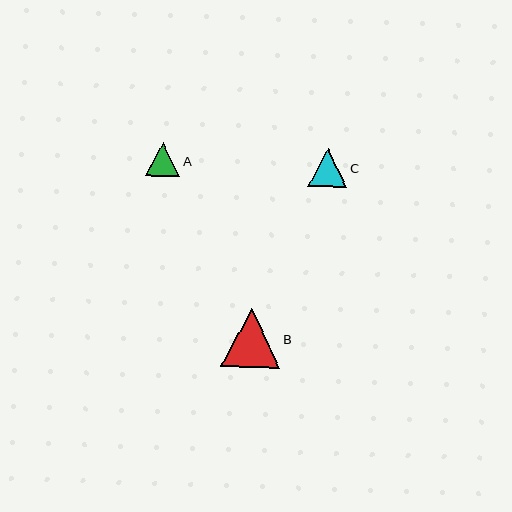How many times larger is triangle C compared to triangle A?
Triangle C is approximately 1.1 times the size of triangle A.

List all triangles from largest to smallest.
From largest to smallest: B, C, A.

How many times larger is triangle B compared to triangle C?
Triangle B is approximately 1.5 times the size of triangle C.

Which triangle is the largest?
Triangle B is the largest with a size of approximately 59 pixels.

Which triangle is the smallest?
Triangle A is the smallest with a size of approximately 34 pixels.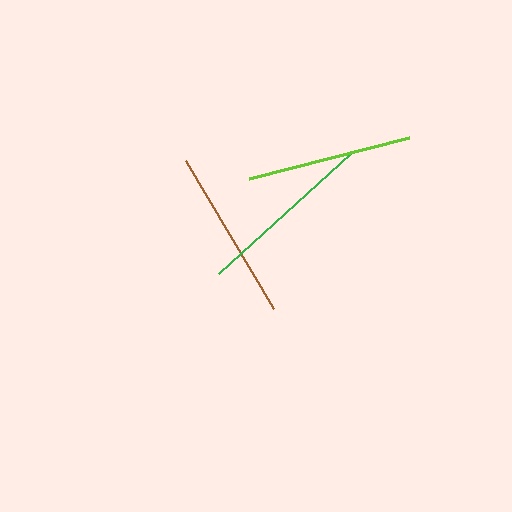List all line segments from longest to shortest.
From longest to shortest: green, brown, lime.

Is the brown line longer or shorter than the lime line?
The brown line is longer than the lime line.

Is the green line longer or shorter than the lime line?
The green line is longer than the lime line.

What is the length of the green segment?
The green segment is approximately 180 pixels long.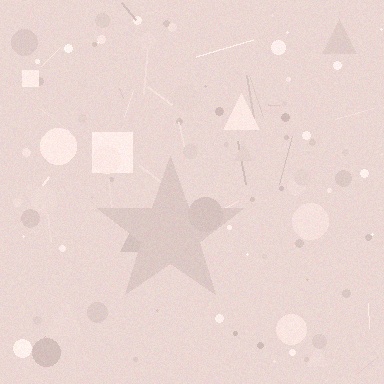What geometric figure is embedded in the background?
A star is embedded in the background.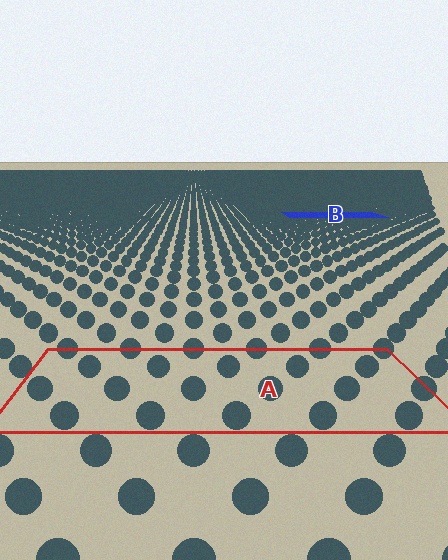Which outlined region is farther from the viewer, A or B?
Region B is farther from the viewer — the texture elements inside it appear smaller and more densely packed.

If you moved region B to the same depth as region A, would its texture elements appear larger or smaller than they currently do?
They would appear larger. At a closer depth, the same texture elements are projected at a bigger on-screen size.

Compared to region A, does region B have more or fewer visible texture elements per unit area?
Region B has more texture elements per unit area — they are packed more densely because it is farther away.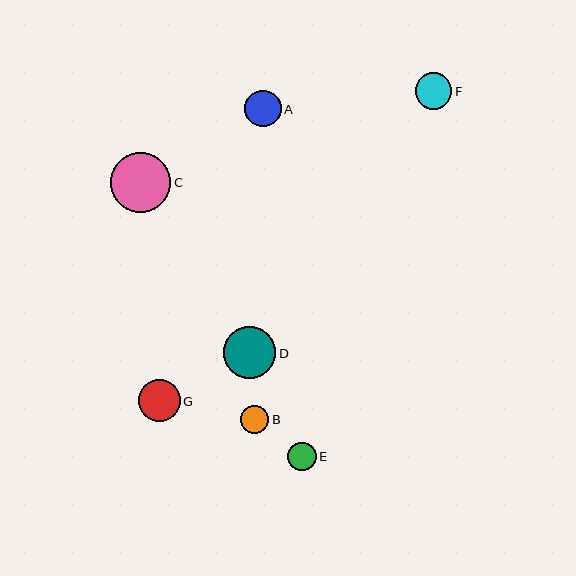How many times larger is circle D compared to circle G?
Circle D is approximately 1.2 times the size of circle G.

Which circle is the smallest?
Circle B is the smallest with a size of approximately 28 pixels.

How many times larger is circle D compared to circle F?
Circle D is approximately 1.4 times the size of circle F.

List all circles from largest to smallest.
From largest to smallest: C, D, G, A, F, E, B.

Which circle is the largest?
Circle C is the largest with a size of approximately 60 pixels.